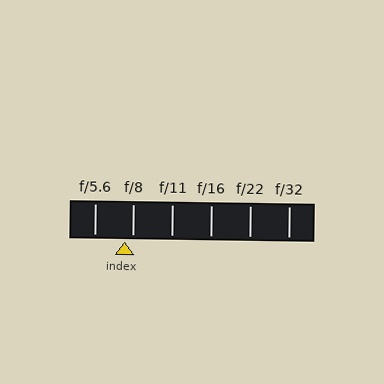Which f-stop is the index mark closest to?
The index mark is closest to f/8.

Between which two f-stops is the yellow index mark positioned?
The index mark is between f/5.6 and f/8.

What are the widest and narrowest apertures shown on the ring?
The widest aperture shown is f/5.6 and the narrowest is f/32.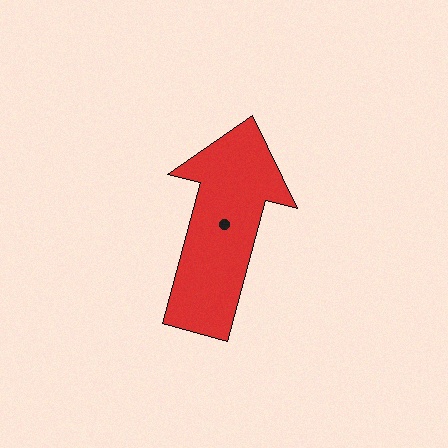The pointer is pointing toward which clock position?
Roughly 12 o'clock.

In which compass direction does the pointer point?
North.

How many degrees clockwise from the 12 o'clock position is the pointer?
Approximately 15 degrees.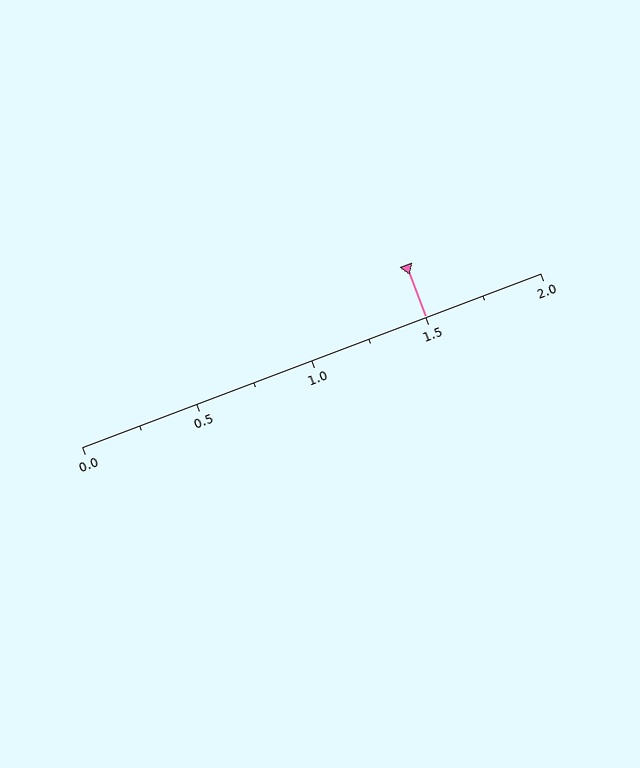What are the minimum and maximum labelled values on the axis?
The axis runs from 0.0 to 2.0.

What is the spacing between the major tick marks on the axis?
The major ticks are spaced 0.5 apart.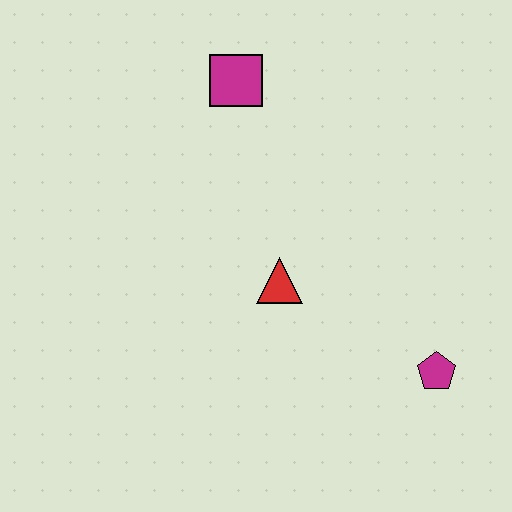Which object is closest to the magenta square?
The red triangle is closest to the magenta square.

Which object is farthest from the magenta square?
The magenta pentagon is farthest from the magenta square.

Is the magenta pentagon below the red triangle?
Yes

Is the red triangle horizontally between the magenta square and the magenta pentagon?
Yes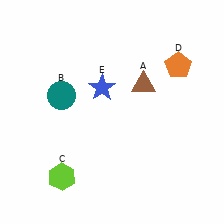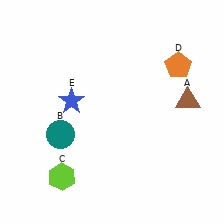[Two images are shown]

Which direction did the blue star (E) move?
The blue star (E) moved left.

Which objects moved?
The objects that moved are: the brown triangle (A), the teal circle (B), the blue star (E).